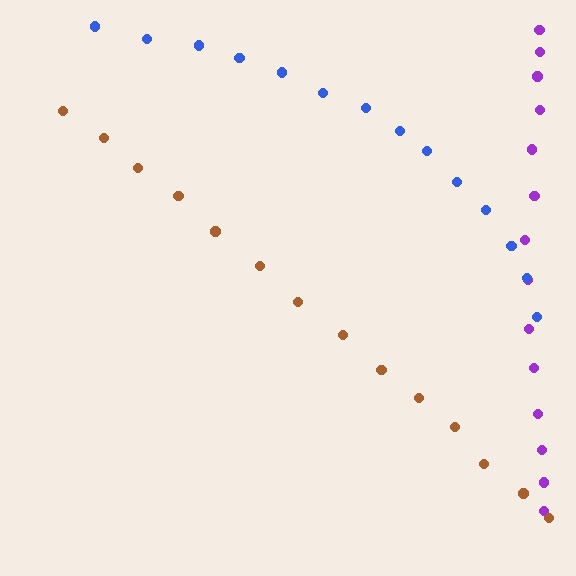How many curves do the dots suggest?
There are 3 distinct paths.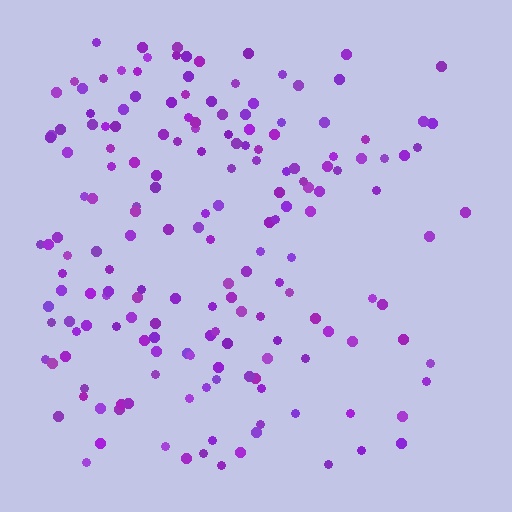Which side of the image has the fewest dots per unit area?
The right.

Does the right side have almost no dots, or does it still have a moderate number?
Still a moderate number, just noticeably fewer than the left.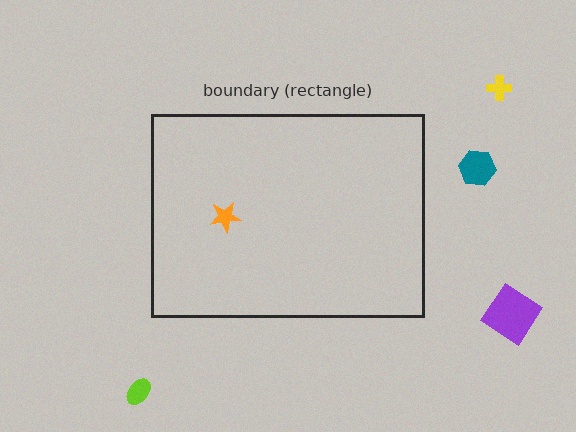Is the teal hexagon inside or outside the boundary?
Outside.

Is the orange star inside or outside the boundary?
Inside.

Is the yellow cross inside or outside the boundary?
Outside.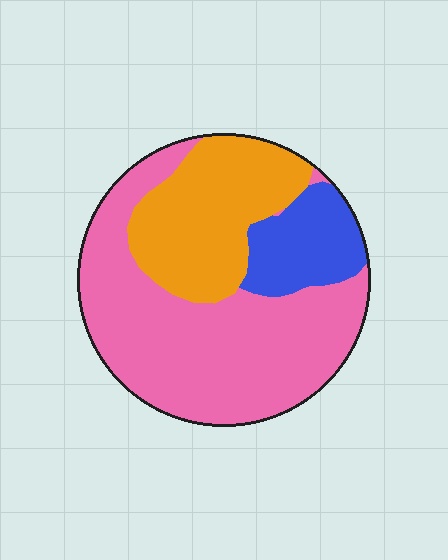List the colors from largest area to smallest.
From largest to smallest: pink, orange, blue.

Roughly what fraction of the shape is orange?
Orange takes up between a sixth and a third of the shape.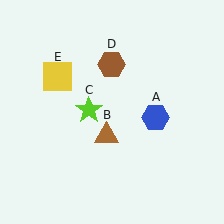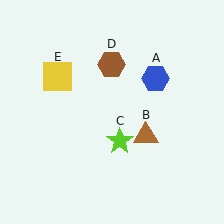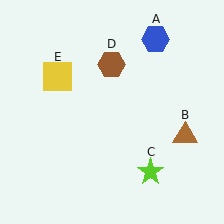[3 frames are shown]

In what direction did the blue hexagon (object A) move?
The blue hexagon (object A) moved up.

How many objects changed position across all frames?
3 objects changed position: blue hexagon (object A), brown triangle (object B), lime star (object C).